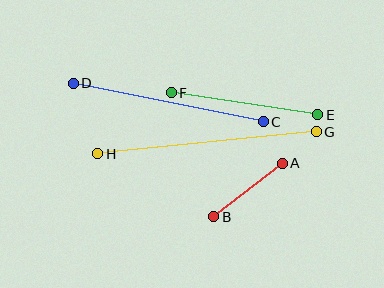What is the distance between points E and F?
The distance is approximately 148 pixels.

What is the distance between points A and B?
The distance is approximately 87 pixels.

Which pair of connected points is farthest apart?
Points G and H are farthest apart.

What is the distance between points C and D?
The distance is approximately 194 pixels.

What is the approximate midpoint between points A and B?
The midpoint is at approximately (248, 190) pixels.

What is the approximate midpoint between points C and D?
The midpoint is at approximately (168, 103) pixels.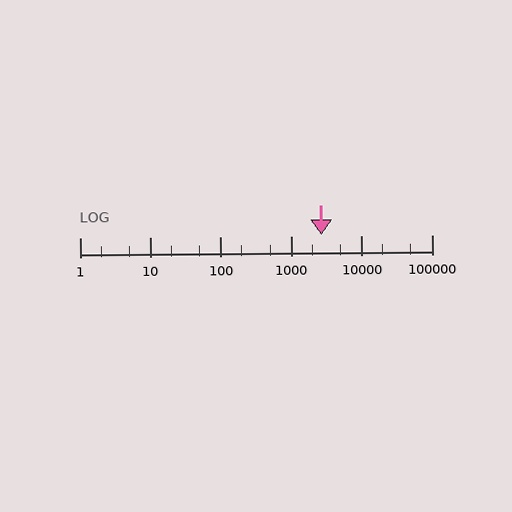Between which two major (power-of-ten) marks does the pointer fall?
The pointer is between 1000 and 10000.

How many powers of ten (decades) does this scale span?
The scale spans 5 decades, from 1 to 100000.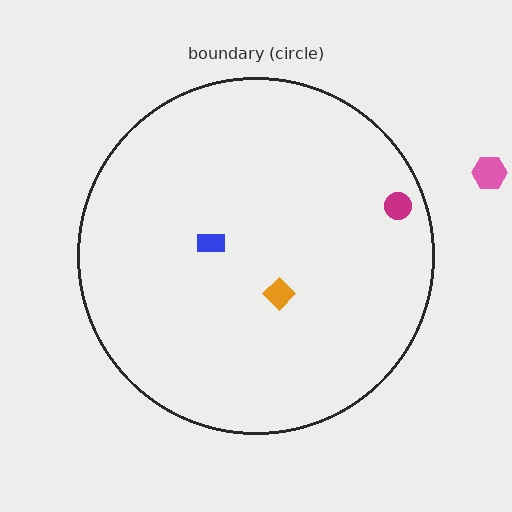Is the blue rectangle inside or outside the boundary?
Inside.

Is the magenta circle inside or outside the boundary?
Inside.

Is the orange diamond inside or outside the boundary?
Inside.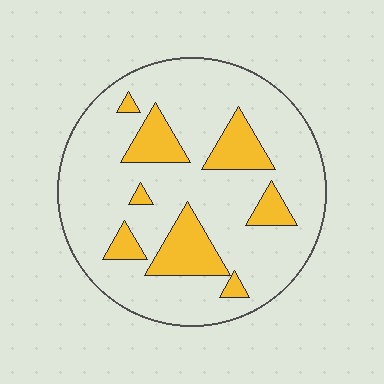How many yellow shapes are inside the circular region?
8.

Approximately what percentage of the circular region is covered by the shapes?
Approximately 20%.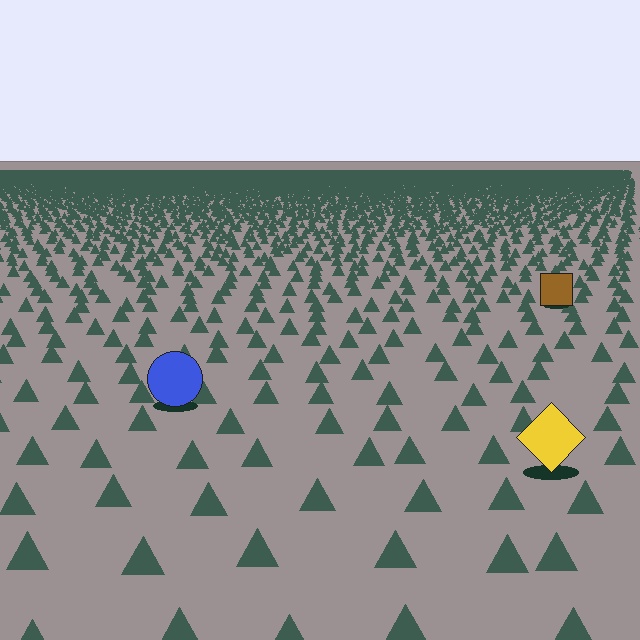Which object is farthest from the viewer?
The brown square is farthest from the viewer. It appears smaller and the ground texture around it is denser.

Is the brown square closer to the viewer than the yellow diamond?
No. The yellow diamond is closer — you can tell from the texture gradient: the ground texture is coarser near it.